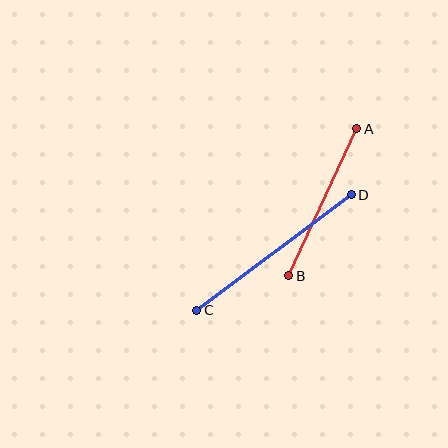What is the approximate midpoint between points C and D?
The midpoint is at approximately (274, 252) pixels.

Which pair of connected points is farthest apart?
Points C and D are farthest apart.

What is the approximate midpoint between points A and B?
The midpoint is at approximately (323, 202) pixels.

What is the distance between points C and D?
The distance is approximately 193 pixels.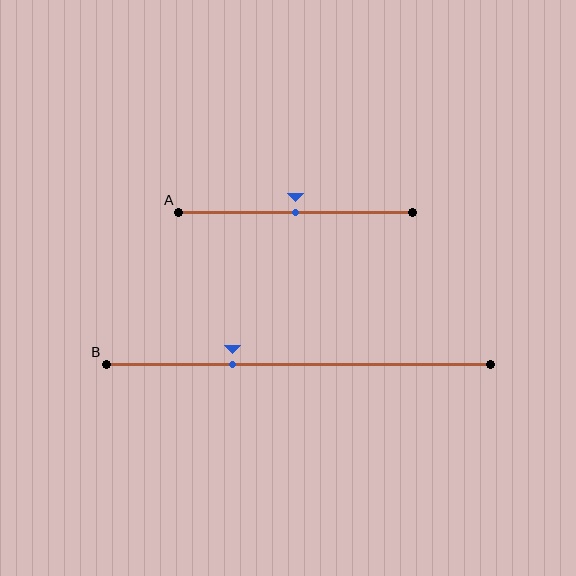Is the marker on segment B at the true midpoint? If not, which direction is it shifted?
No, the marker on segment B is shifted to the left by about 17% of the segment length.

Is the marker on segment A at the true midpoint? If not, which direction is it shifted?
Yes, the marker on segment A is at the true midpoint.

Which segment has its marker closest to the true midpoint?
Segment A has its marker closest to the true midpoint.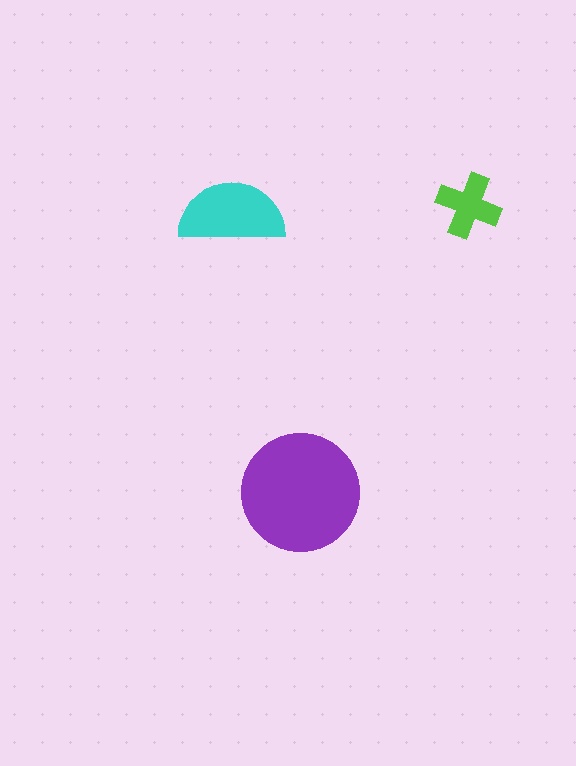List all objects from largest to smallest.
The purple circle, the cyan semicircle, the lime cross.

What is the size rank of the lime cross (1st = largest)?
3rd.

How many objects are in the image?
There are 3 objects in the image.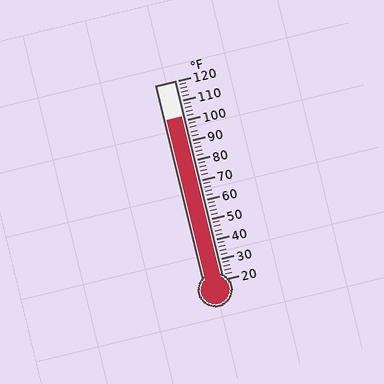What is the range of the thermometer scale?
The thermometer scale ranges from 20°F to 120°F.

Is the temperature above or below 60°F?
The temperature is above 60°F.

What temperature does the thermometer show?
The thermometer shows approximately 102°F.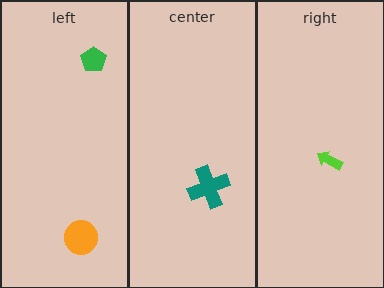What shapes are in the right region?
The lime arrow.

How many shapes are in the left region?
2.